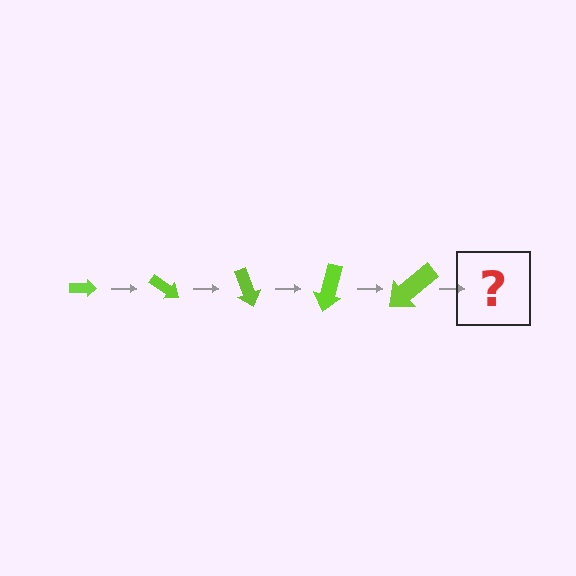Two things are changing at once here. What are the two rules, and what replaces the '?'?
The two rules are that the arrow grows larger each step and it rotates 35 degrees each step. The '?' should be an arrow, larger than the previous one and rotated 175 degrees from the start.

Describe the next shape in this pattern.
It should be an arrow, larger than the previous one and rotated 175 degrees from the start.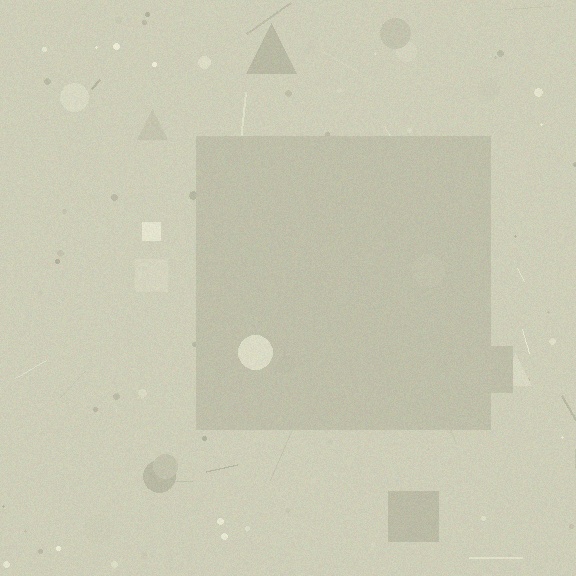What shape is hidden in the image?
A square is hidden in the image.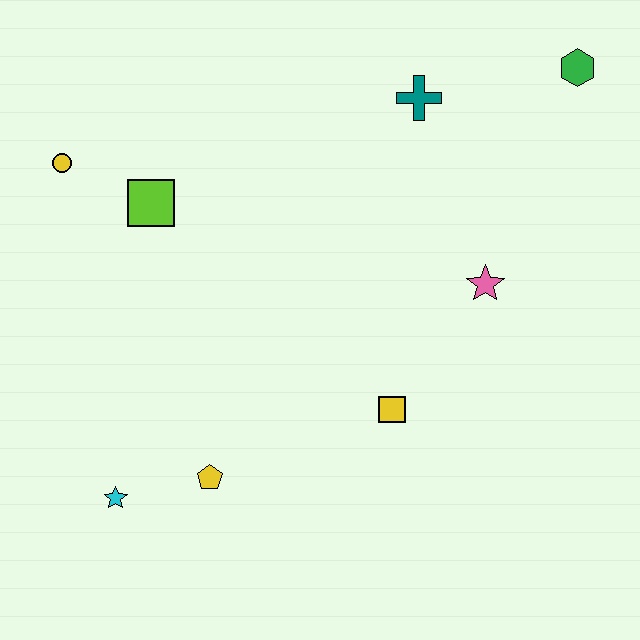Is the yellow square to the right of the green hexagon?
No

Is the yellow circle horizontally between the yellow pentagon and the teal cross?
No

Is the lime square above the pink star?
Yes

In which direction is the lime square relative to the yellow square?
The lime square is to the left of the yellow square.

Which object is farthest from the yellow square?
The yellow circle is farthest from the yellow square.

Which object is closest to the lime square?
The yellow circle is closest to the lime square.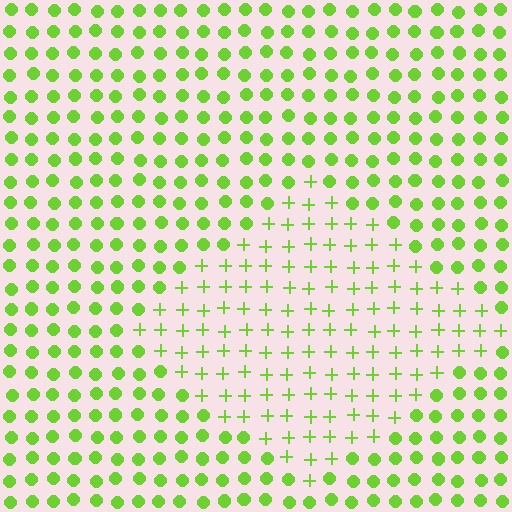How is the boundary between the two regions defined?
The boundary is defined by a change in element shape: plus signs inside vs. circles outside. All elements share the same color and spacing.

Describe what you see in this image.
The image is filled with small lime elements arranged in a uniform grid. A diamond-shaped region contains plus signs, while the surrounding area contains circles. The boundary is defined purely by the change in element shape.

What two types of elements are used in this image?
The image uses plus signs inside the diamond region and circles outside it.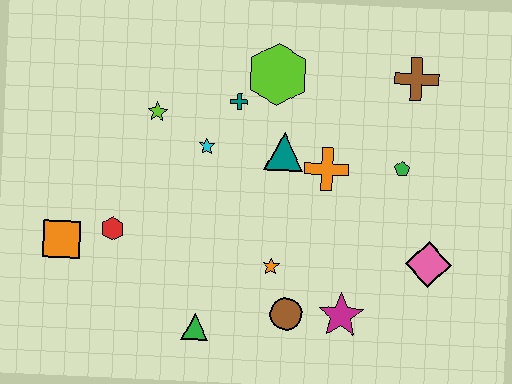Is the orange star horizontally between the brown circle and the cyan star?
Yes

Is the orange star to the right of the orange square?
Yes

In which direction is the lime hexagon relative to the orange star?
The lime hexagon is above the orange star.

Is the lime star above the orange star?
Yes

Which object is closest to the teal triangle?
The orange cross is closest to the teal triangle.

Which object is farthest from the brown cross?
The orange square is farthest from the brown cross.